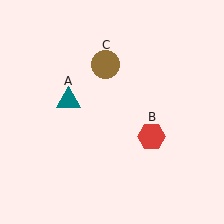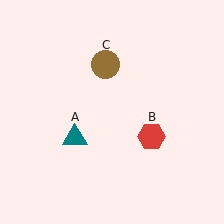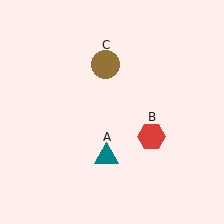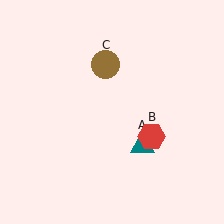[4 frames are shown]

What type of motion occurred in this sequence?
The teal triangle (object A) rotated counterclockwise around the center of the scene.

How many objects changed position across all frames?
1 object changed position: teal triangle (object A).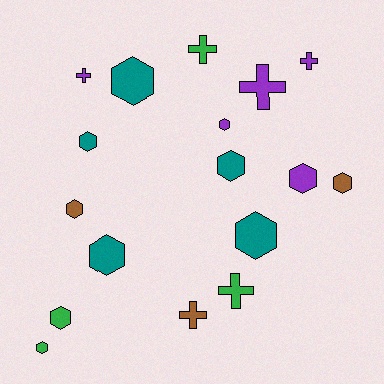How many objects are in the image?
There are 17 objects.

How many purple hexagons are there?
There are 2 purple hexagons.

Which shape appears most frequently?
Hexagon, with 11 objects.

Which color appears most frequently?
Purple, with 5 objects.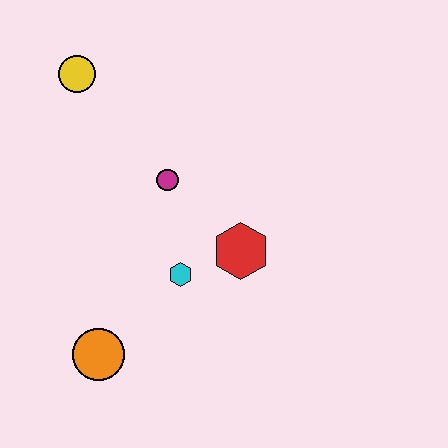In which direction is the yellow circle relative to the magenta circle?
The yellow circle is above the magenta circle.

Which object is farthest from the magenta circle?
The orange circle is farthest from the magenta circle.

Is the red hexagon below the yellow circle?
Yes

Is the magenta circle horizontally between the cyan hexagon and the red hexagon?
No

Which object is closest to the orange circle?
The cyan hexagon is closest to the orange circle.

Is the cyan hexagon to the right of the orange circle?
Yes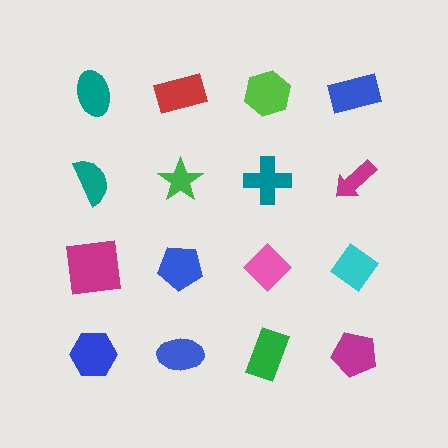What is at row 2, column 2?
A green star.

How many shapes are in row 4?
4 shapes.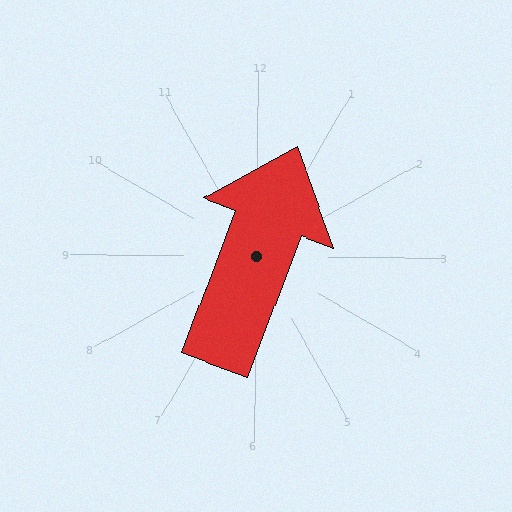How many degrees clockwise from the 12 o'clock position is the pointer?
Approximately 20 degrees.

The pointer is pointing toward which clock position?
Roughly 1 o'clock.